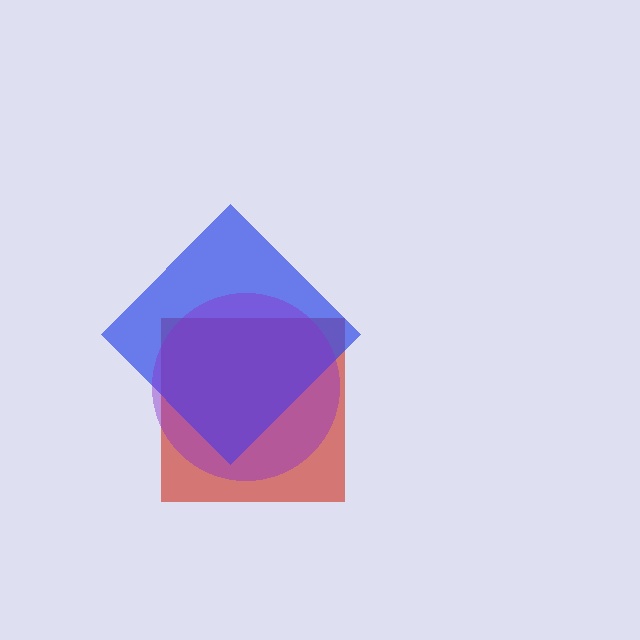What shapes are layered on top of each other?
The layered shapes are: a red square, a blue diamond, a purple circle.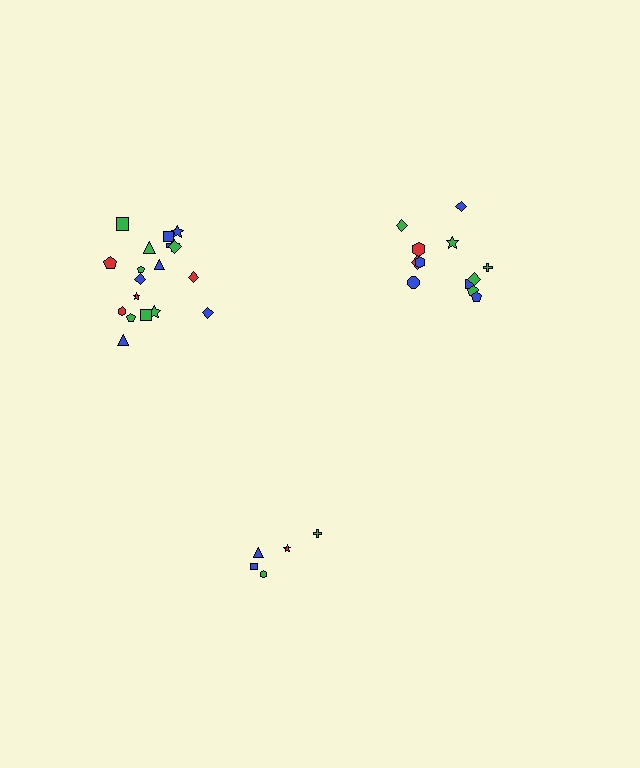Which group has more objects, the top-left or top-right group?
The top-left group.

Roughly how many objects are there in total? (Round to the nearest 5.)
Roughly 35 objects in total.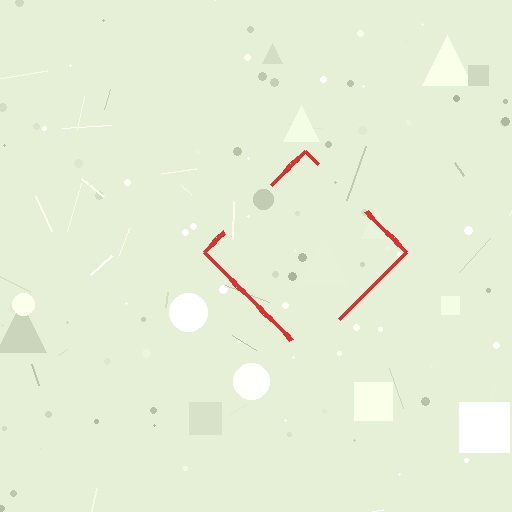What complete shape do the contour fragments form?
The contour fragments form a diamond.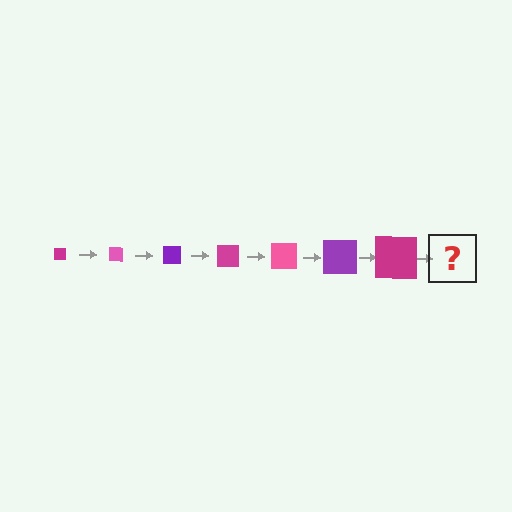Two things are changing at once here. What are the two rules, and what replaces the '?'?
The two rules are that the square grows larger each step and the color cycles through magenta, pink, and purple. The '?' should be a pink square, larger than the previous one.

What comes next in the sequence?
The next element should be a pink square, larger than the previous one.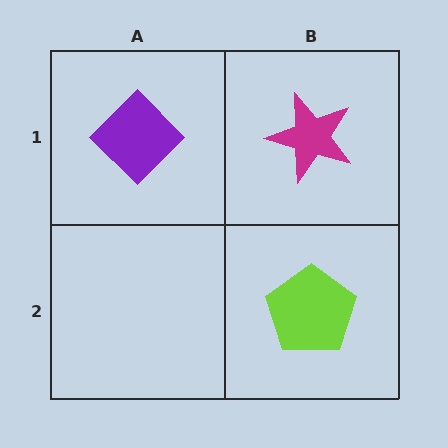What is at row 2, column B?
A lime pentagon.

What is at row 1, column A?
A purple diamond.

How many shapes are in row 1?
2 shapes.